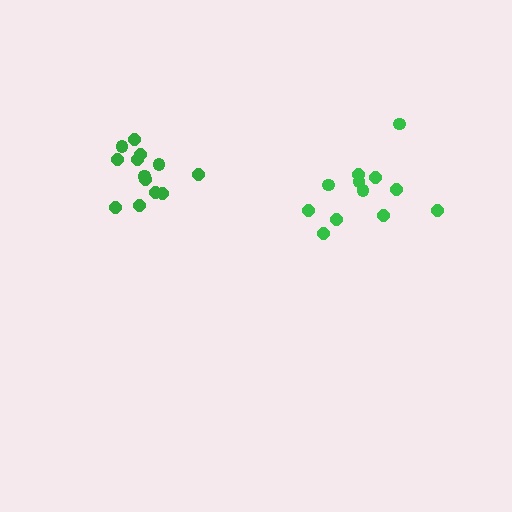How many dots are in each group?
Group 1: 14 dots, Group 2: 12 dots (26 total).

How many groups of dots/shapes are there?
There are 2 groups.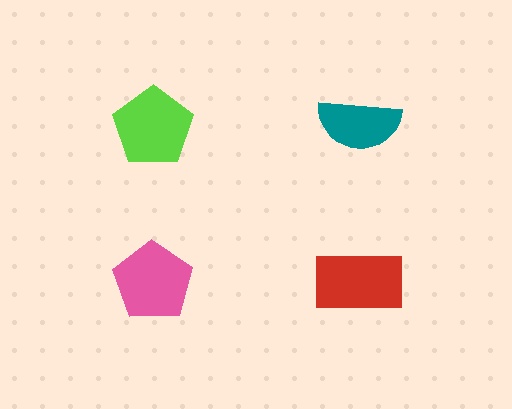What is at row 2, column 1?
A pink pentagon.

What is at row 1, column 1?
A lime pentagon.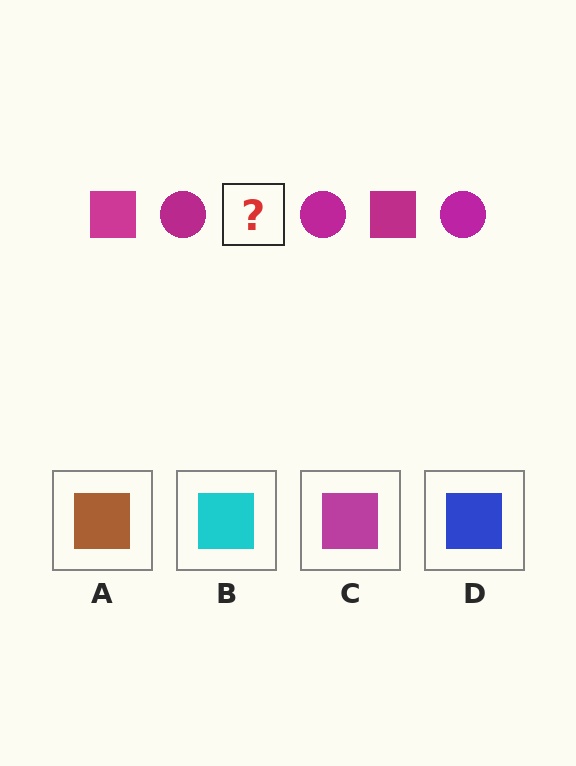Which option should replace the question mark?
Option C.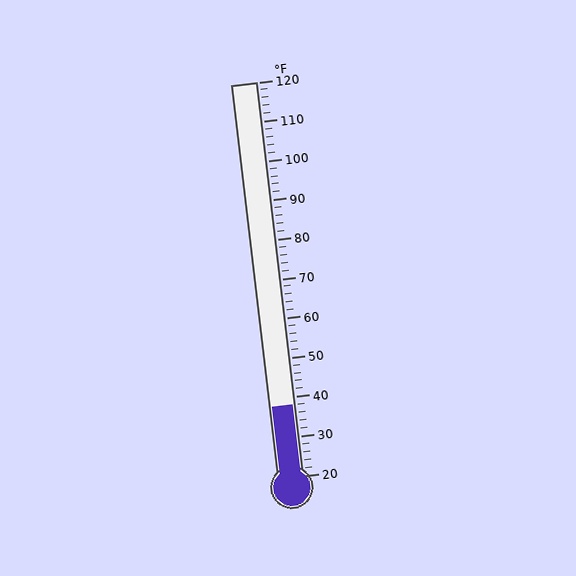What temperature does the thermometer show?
The thermometer shows approximately 38°F.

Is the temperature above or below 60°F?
The temperature is below 60°F.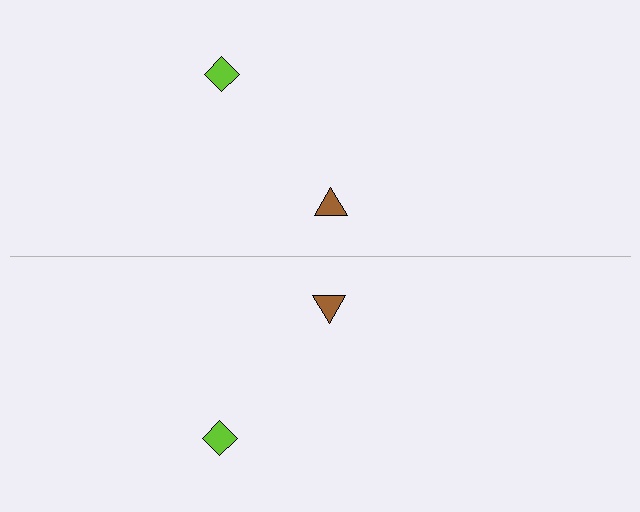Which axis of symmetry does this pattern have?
The pattern has a horizontal axis of symmetry running through the center of the image.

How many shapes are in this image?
There are 4 shapes in this image.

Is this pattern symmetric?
Yes, this pattern has bilateral (reflection) symmetry.